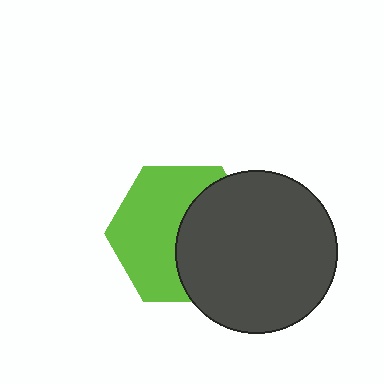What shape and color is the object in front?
The object in front is a dark gray circle.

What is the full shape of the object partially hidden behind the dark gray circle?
The partially hidden object is a lime hexagon.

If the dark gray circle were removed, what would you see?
You would see the complete lime hexagon.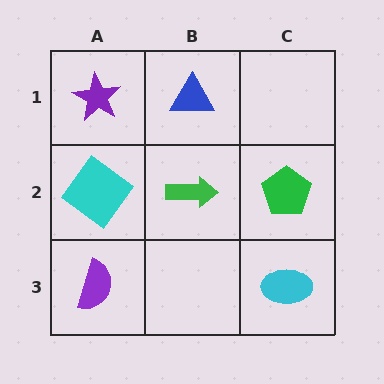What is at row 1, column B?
A blue triangle.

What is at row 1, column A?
A purple star.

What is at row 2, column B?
A green arrow.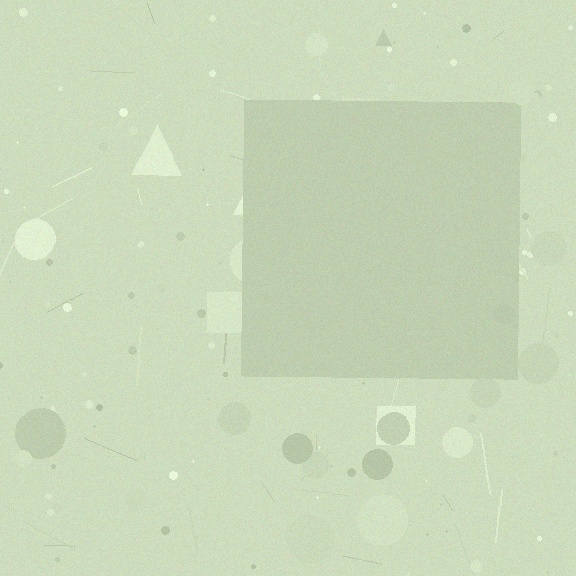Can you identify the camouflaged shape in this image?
The camouflaged shape is a square.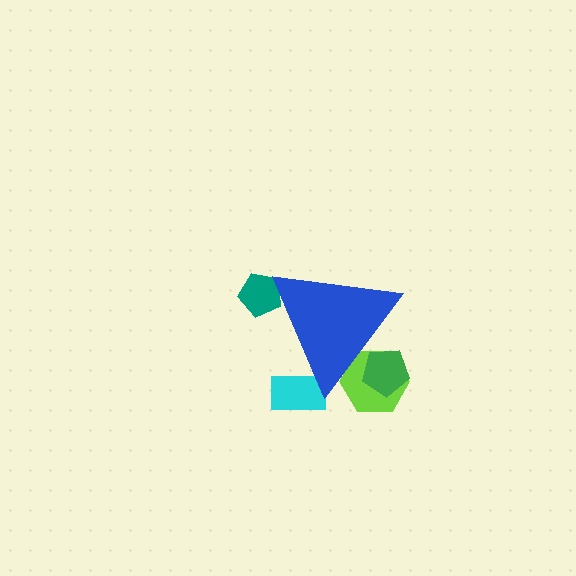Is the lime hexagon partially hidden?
Yes, the lime hexagon is partially hidden behind the blue triangle.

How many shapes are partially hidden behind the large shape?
4 shapes are partially hidden.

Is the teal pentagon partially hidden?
Yes, the teal pentagon is partially hidden behind the blue triangle.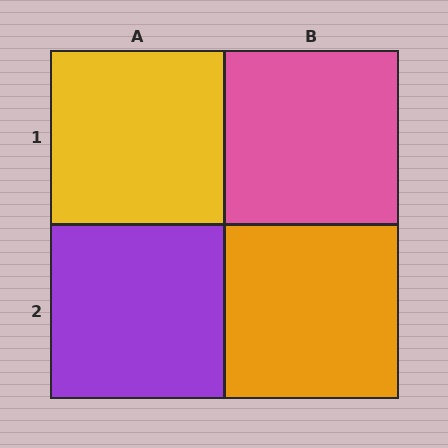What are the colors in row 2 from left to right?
Purple, orange.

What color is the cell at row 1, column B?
Pink.